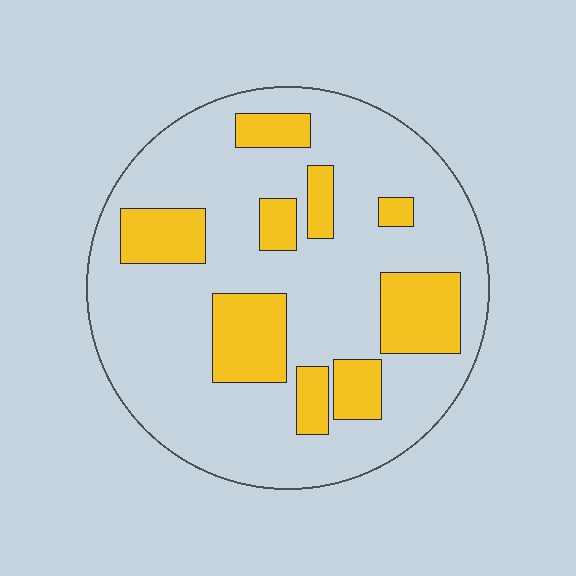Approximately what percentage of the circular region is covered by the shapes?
Approximately 25%.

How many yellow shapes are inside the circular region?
9.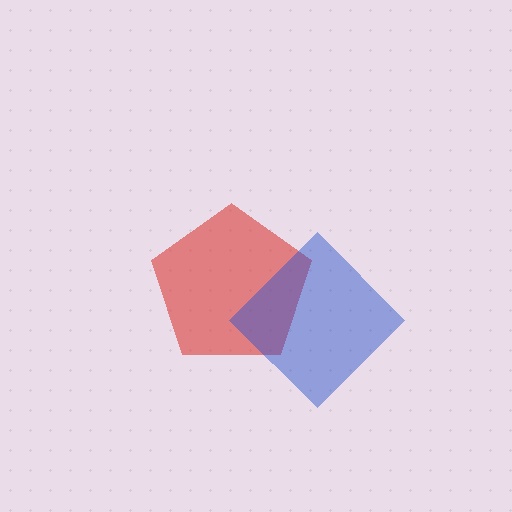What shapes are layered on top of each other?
The layered shapes are: a red pentagon, a blue diamond.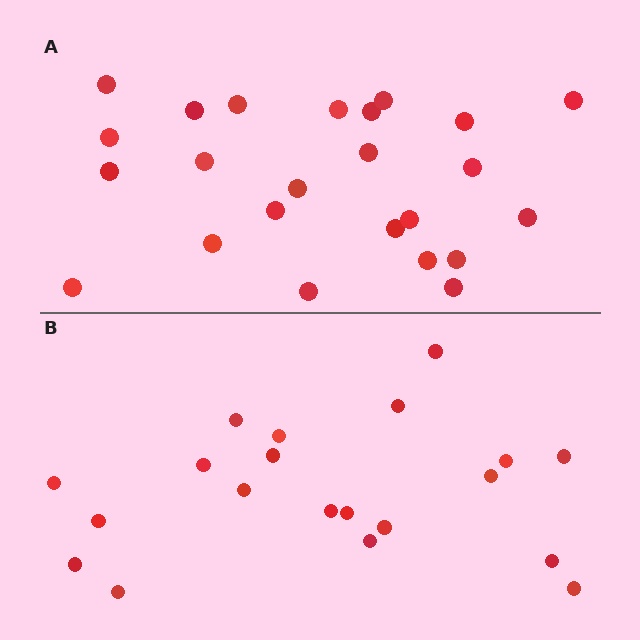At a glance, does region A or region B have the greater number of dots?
Region A (the top region) has more dots.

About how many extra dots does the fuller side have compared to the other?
Region A has about 4 more dots than region B.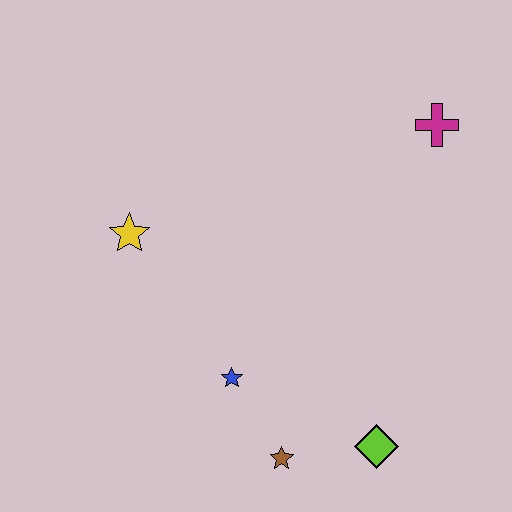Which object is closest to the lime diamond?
The brown star is closest to the lime diamond.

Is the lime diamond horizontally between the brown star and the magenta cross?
Yes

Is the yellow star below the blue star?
No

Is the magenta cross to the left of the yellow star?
No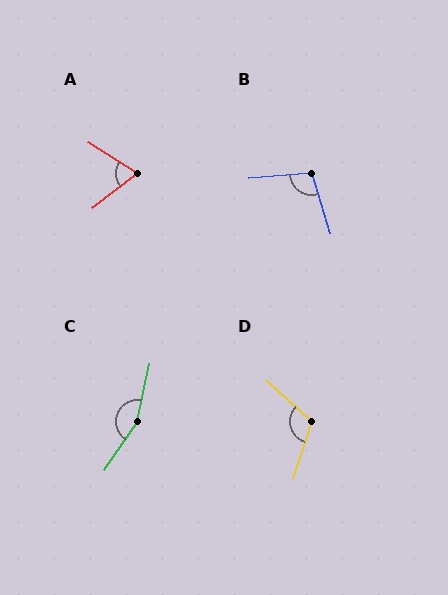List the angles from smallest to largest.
A (70°), B (103°), D (115°), C (158°).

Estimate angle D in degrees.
Approximately 115 degrees.